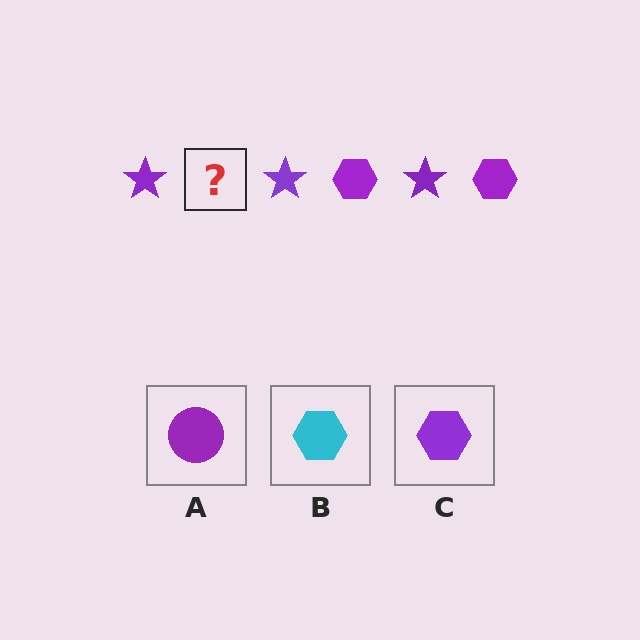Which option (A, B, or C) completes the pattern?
C.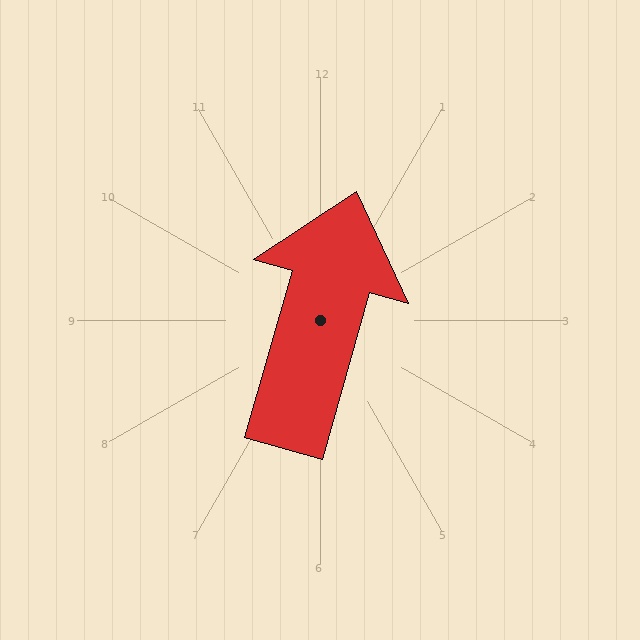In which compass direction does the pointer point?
North.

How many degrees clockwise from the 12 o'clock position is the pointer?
Approximately 16 degrees.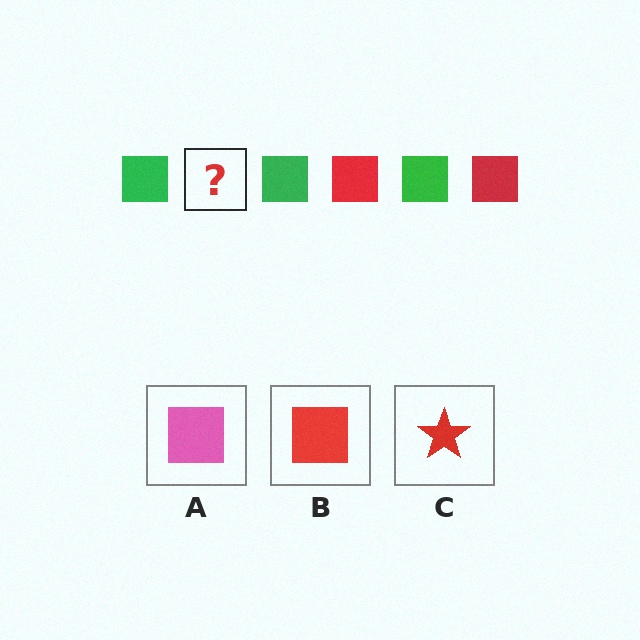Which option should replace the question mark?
Option B.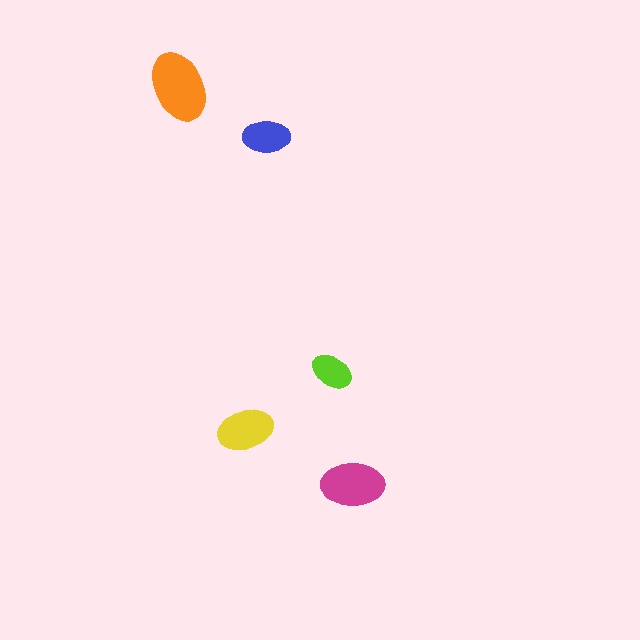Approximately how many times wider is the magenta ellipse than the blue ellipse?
About 1.5 times wider.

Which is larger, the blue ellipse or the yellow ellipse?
The yellow one.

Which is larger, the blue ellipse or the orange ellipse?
The orange one.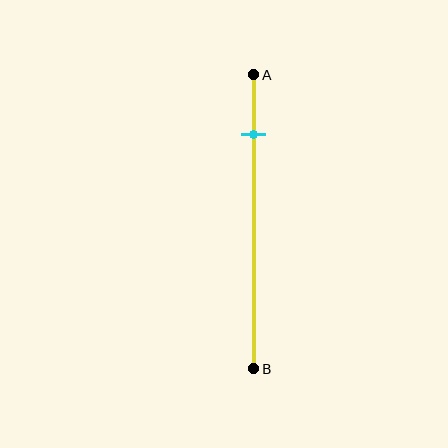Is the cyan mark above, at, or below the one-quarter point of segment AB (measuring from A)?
The cyan mark is above the one-quarter point of segment AB.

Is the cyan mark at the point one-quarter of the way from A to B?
No, the mark is at about 20% from A, not at the 25% one-quarter point.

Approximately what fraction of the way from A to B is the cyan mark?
The cyan mark is approximately 20% of the way from A to B.